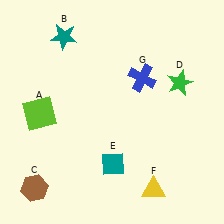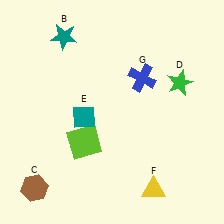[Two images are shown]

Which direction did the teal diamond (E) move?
The teal diamond (E) moved up.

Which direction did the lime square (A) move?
The lime square (A) moved right.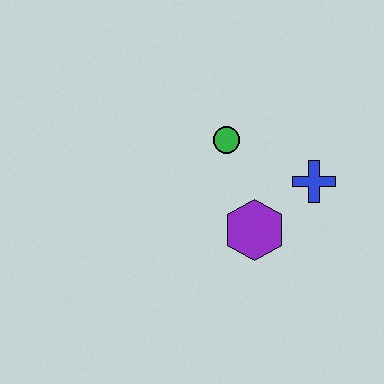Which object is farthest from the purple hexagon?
The green circle is farthest from the purple hexagon.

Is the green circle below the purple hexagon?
No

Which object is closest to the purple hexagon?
The blue cross is closest to the purple hexagon.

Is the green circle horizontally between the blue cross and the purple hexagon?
No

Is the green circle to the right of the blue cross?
No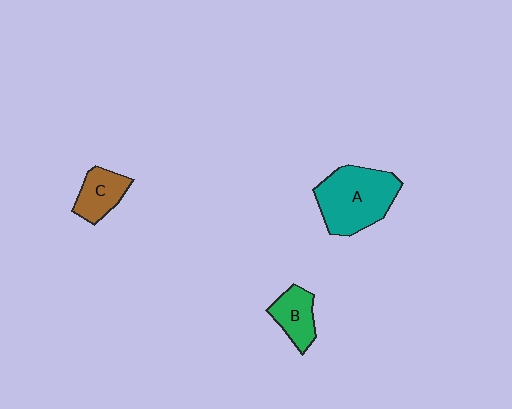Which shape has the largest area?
Shape A (teal).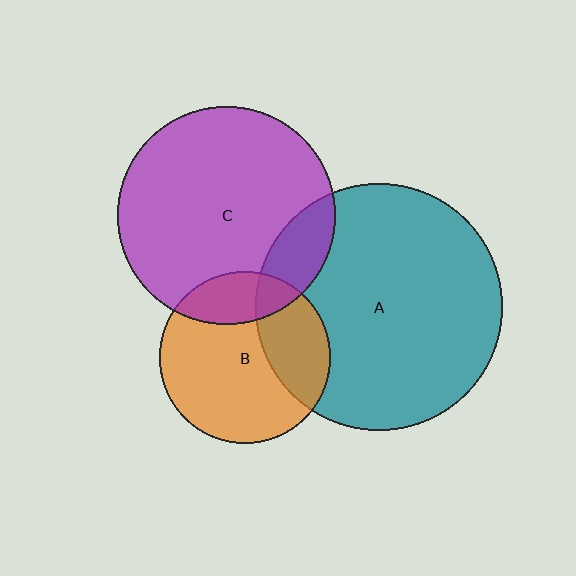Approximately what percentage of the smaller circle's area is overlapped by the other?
Approximately 15%.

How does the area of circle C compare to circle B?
Approximately 1.6 times.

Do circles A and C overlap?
Yes.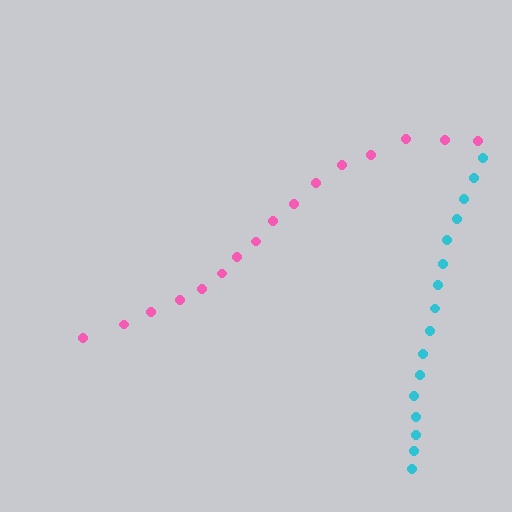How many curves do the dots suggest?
There are 2 distinct paths.